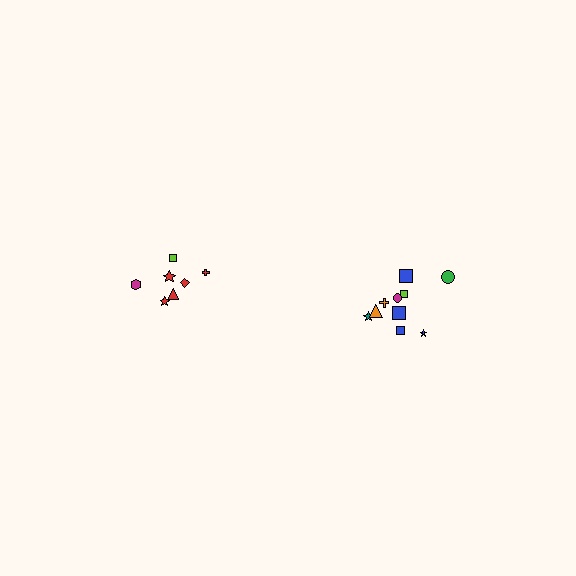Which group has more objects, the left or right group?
The right group.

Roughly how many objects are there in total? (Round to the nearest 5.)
Roughly 15 objects in total.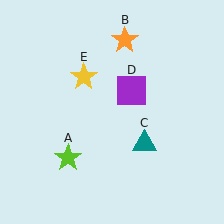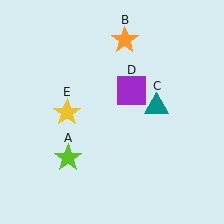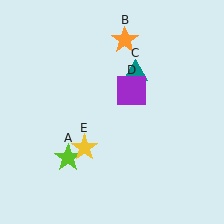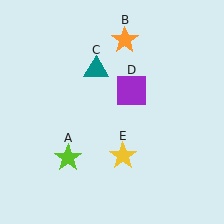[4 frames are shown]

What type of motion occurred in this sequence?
The teal triangle (object C), yellow star (object E) rotated counterclockwise around the center of the scene.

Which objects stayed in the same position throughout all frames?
Lime star (object A) and orange star (object B) and purple square (object D) remained stationary.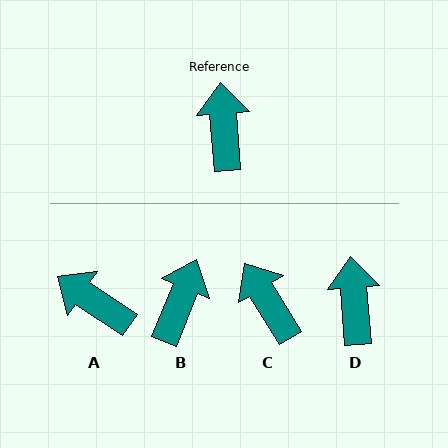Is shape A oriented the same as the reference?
No, it is off by about 51 degrees.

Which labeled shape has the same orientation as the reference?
D.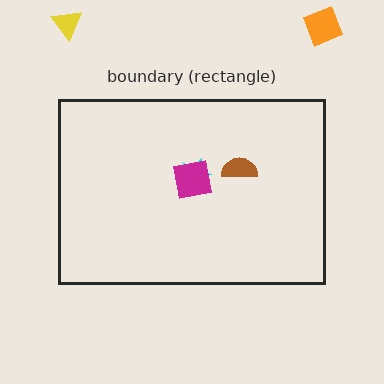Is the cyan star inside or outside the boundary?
Inside.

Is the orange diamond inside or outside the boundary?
Outside.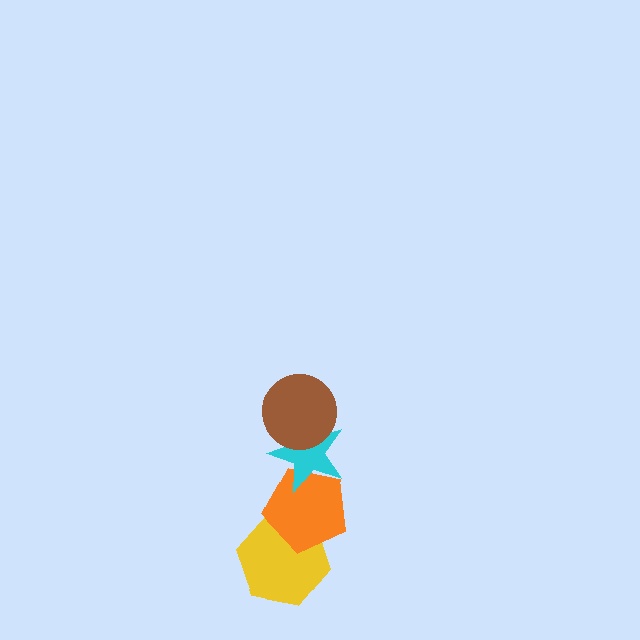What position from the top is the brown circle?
The brown circle is 1st from the top.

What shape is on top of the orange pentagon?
The cyan star is on top of the orange pentagon.